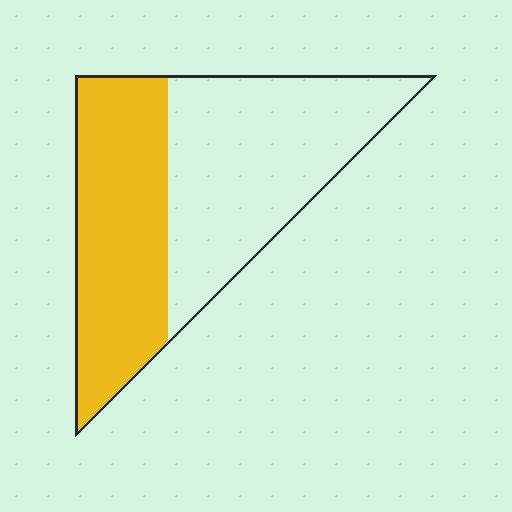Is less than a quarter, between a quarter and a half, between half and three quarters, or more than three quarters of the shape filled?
Between a quarter and a half.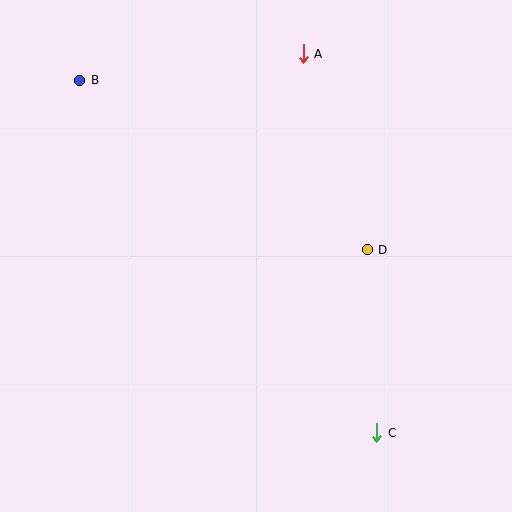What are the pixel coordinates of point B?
Point B is at (80, 80).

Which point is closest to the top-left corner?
Point B is closest to the top-left corner.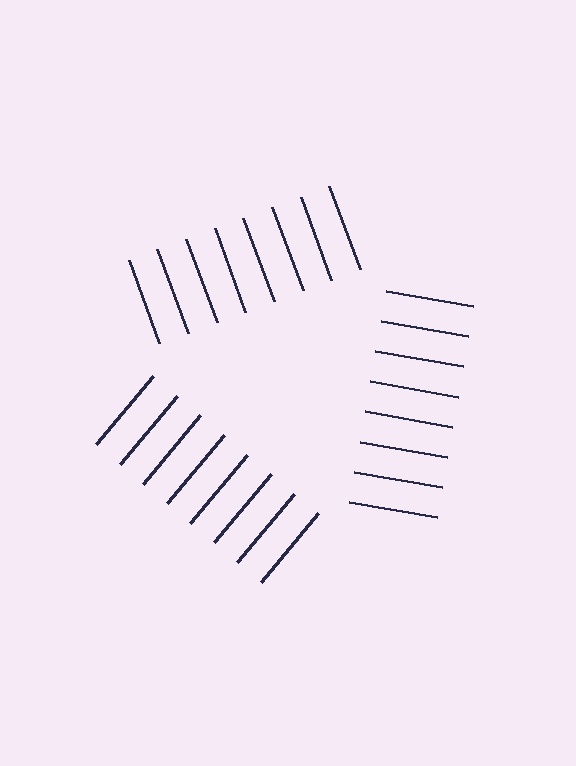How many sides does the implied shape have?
3 sides — the line-ends trace a triangle.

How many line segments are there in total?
24 — 8 along each of the 3 edges.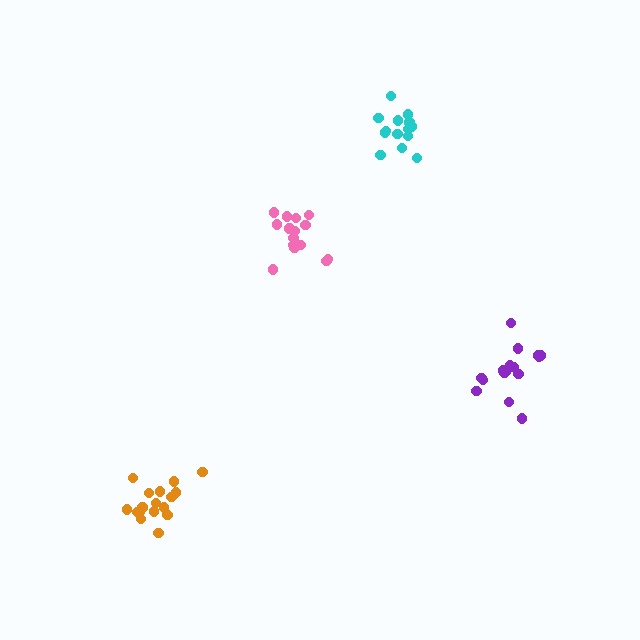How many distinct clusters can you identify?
There are 4 distinct clusters.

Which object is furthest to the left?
The orange cluster is leftmost.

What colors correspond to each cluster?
The clusters are colored: orange, cyan, purple, pink.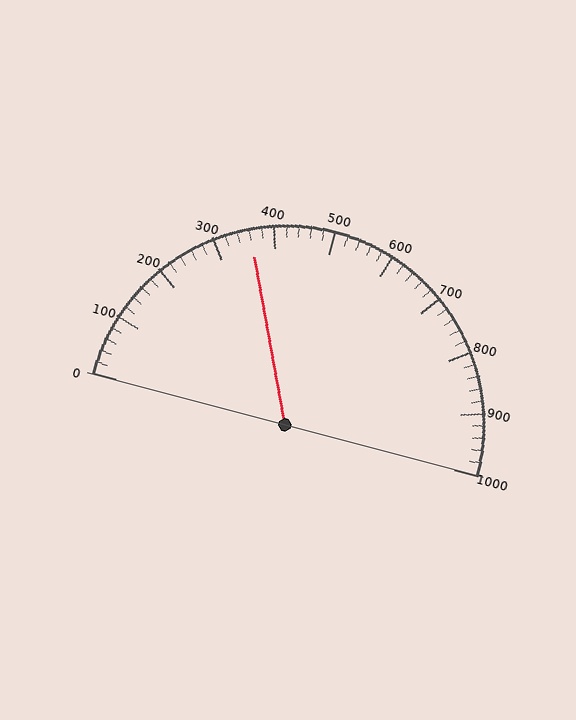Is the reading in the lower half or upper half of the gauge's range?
The reading is in the lower half of the range (0 to 1000).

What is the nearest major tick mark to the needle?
The nearest major tick mark is 400.